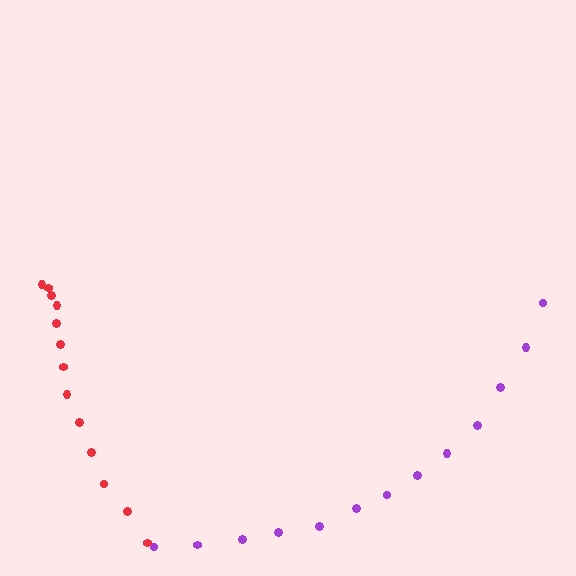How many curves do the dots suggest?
There are 2 distinct paths.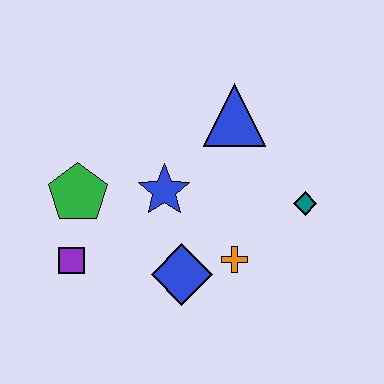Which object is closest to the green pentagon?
The purple square is closest to the green pentagon.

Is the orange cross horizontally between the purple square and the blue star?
No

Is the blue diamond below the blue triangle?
Yes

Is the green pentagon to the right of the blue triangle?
No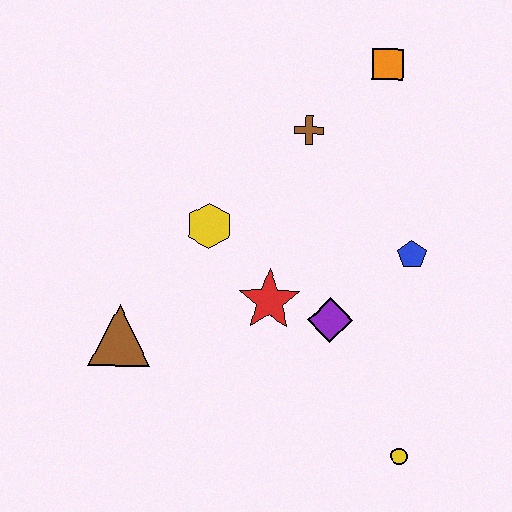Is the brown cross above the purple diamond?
Yes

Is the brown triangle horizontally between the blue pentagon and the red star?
No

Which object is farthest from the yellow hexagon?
The yellow circle is farthest from the yellow hexagon.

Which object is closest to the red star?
The purple diamond is closest to the red star.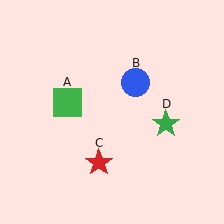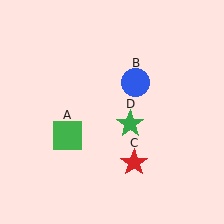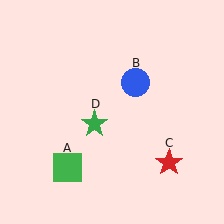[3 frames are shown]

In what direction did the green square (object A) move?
The green square (object A) moved down.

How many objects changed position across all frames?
3 objects changed position: green square (object A), red star (object C), green star (object D).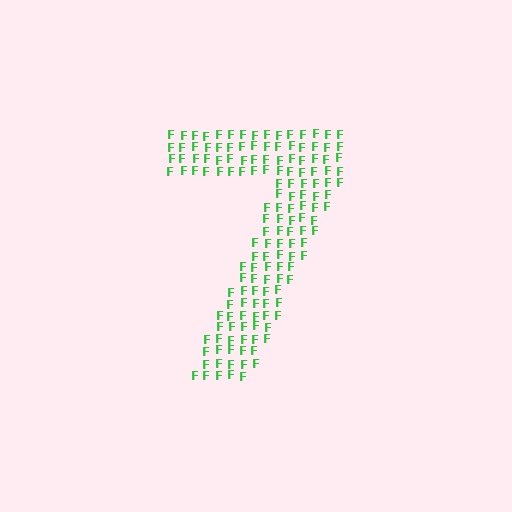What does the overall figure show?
The overall figure shows the digit 7.